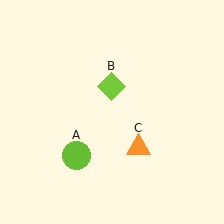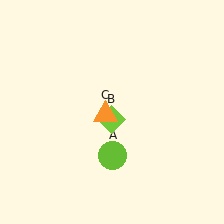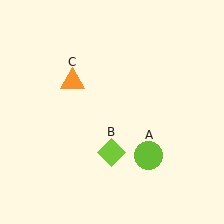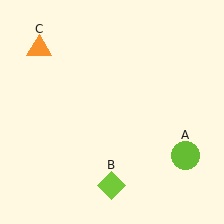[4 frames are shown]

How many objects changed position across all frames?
3 objects changed position: lime circle (object A), lime diamond (object B), orange triangle (object C).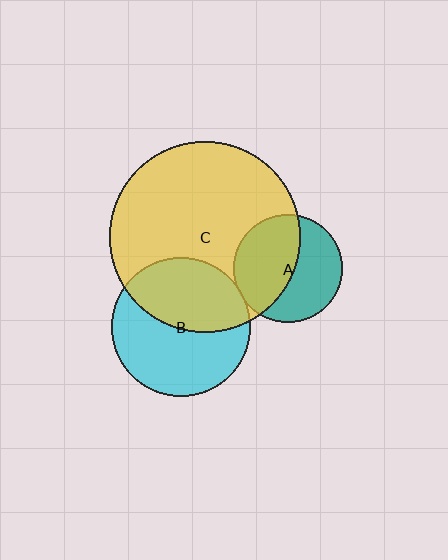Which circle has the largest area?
Circle C (yellow).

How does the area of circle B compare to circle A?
Approximately 1.7 times.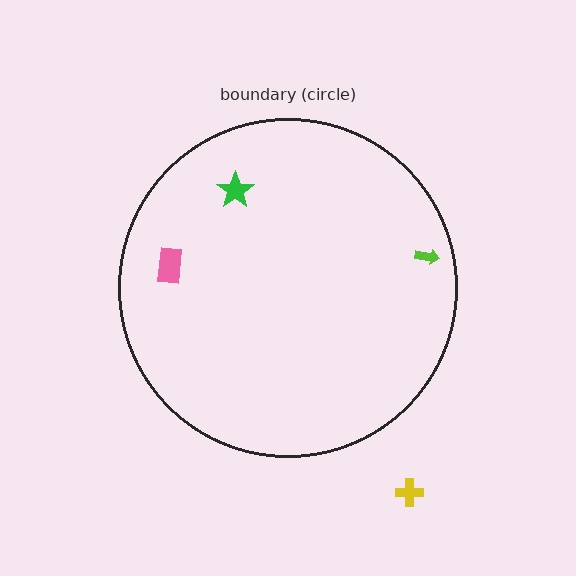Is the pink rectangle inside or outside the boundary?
Inside.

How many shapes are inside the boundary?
3 inside, 1 outside.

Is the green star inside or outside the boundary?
Inside.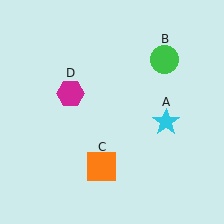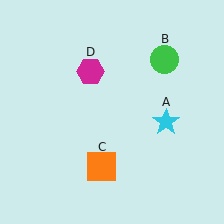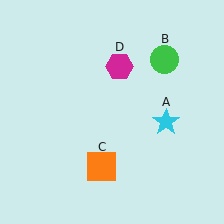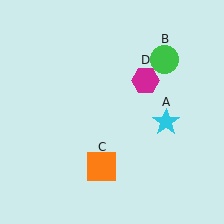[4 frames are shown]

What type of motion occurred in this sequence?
The magenta hexagon (object D) rotated clockwise around the center of the scene.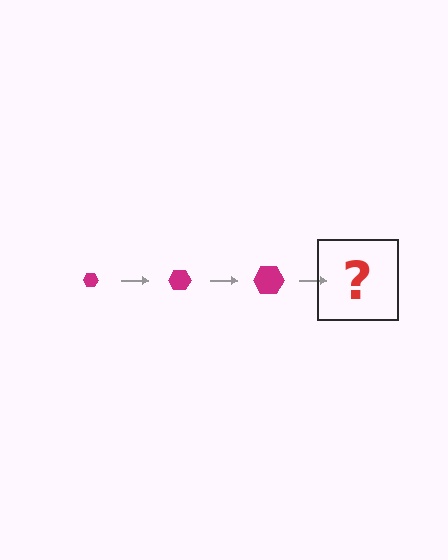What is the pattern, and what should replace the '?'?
The pattern is that the hexagon gets progressively larger each step. The '?' should be a magenta hexagon, larger than the previous one.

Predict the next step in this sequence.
The next step is a magenta hexagon, larger than the previous one.